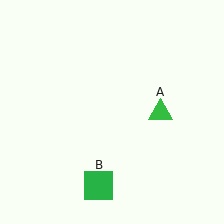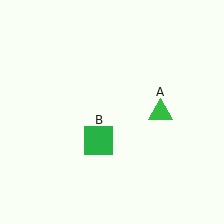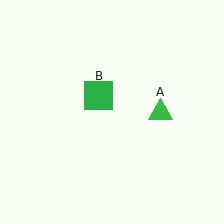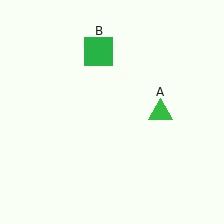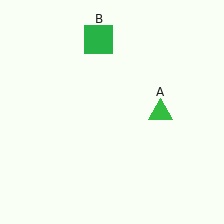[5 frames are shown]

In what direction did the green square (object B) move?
The green square (object B) moved up.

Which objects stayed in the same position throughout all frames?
Green triangle (object A) remained stationary.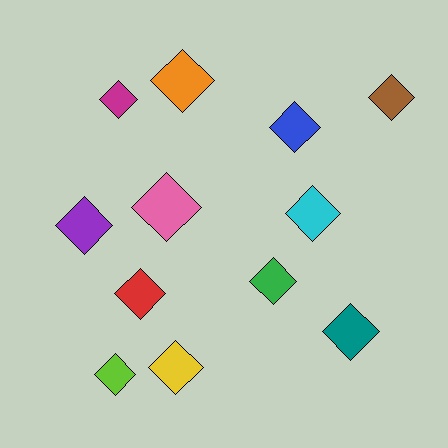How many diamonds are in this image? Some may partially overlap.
There are 12 diamonds.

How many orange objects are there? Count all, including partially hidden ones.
There is 1 orange object.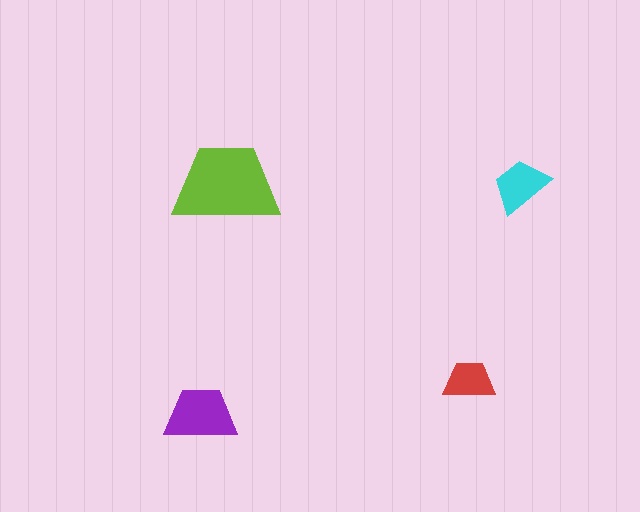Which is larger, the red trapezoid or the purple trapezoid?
The purple one.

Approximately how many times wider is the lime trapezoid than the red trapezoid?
About 2 times wider.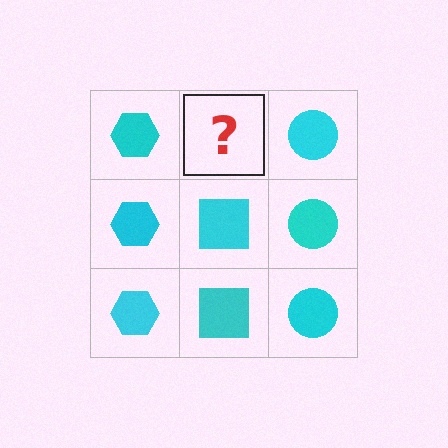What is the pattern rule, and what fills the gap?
The rule is that each column has a consistent shape. The gap should be filled with a cyan square.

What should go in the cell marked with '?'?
The missing cell should contain a cyan square.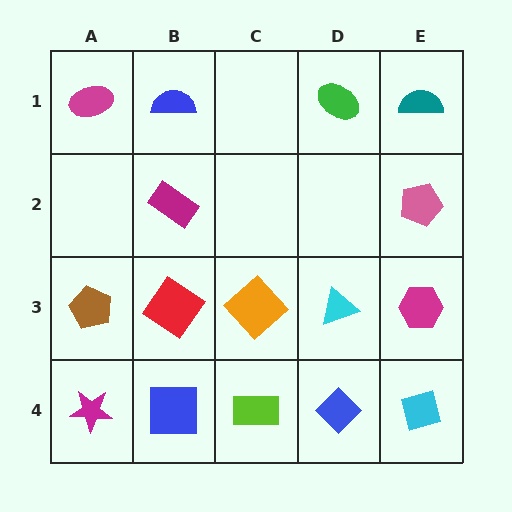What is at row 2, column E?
A pink pentagon.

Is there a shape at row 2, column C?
No, that cell is empty.